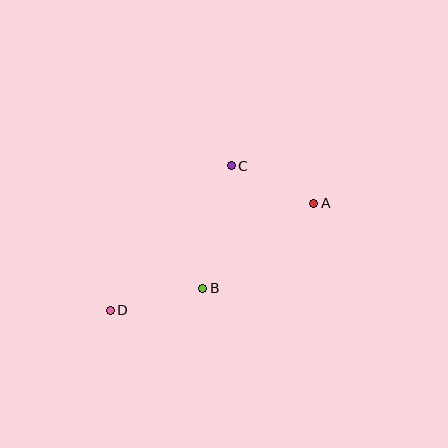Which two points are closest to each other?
Points A and C are closest to each other.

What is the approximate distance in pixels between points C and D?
The distance between C and D is approximately 188 pixels.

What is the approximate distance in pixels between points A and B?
The distance between A and B is approximately 140 pixels.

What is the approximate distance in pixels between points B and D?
The distance between B and D is approximately 95 pixels.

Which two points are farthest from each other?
Points A and D are farthest from each other.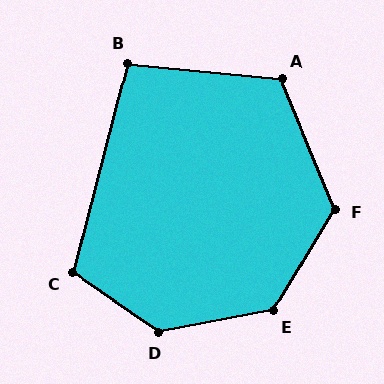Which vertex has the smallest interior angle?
B, at approximately 99 degrees.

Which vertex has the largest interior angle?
D, at approximately 135 degrees.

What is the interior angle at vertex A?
Approximately 118 degrees (obtuse).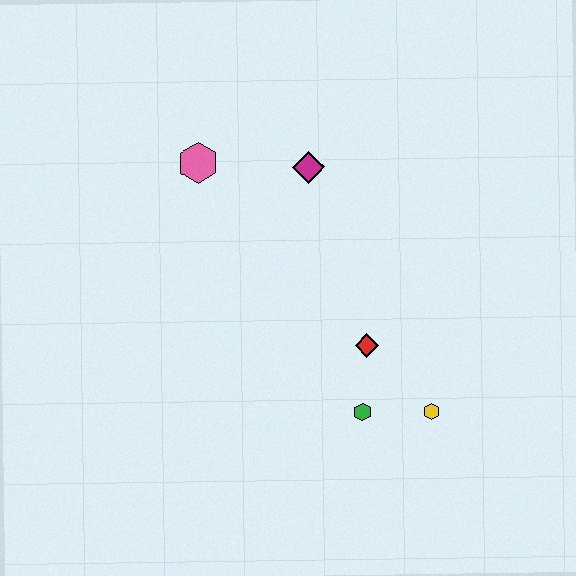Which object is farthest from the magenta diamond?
The yellow hexagon is farthest from the magenta diamond.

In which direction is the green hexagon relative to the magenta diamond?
The green hexagon is below the magenta diamond.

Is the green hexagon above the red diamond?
No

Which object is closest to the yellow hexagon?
The green hexagon is closest to the yellow hexagon.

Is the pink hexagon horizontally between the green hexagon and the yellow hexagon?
No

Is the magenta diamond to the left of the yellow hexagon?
Yes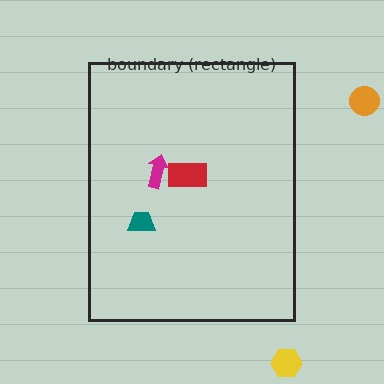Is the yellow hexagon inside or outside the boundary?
Outside.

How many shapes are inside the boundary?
3 inside, 2 outside.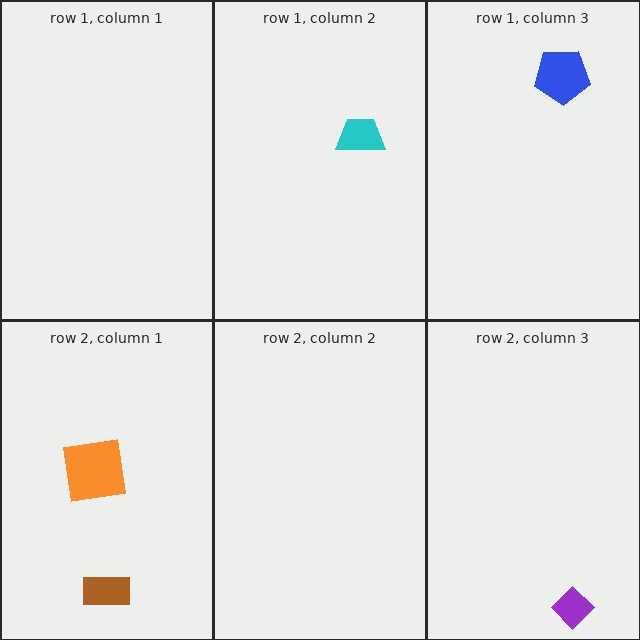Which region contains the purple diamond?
The row 2, column 3 region.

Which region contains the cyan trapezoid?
The row 1, column 2 region.